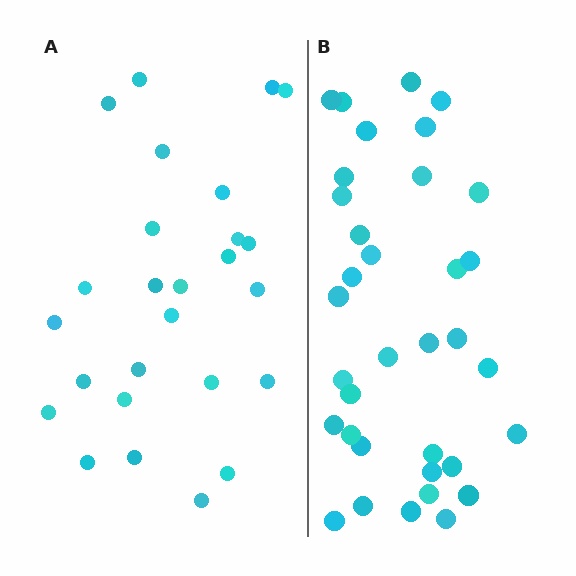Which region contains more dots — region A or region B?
Region B (the right region) has more dots.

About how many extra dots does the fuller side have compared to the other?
Region B has roughly 8 or so more dots than region A.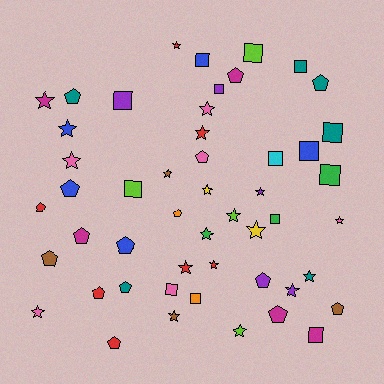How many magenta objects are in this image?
There are 5 magenta objects.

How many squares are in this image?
There are 14 squares.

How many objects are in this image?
There are 50 objects.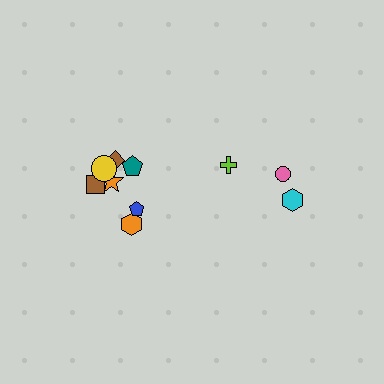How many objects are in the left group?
There are 7 objects.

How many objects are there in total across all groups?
There are 10 objects.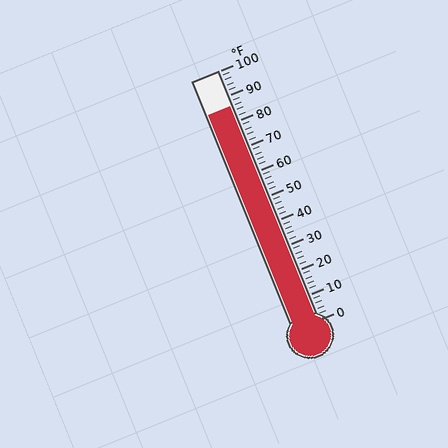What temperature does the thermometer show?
The thermometer shows approximately 86°F.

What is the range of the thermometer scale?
The thermometer scale ranges from 0°F to 100°F.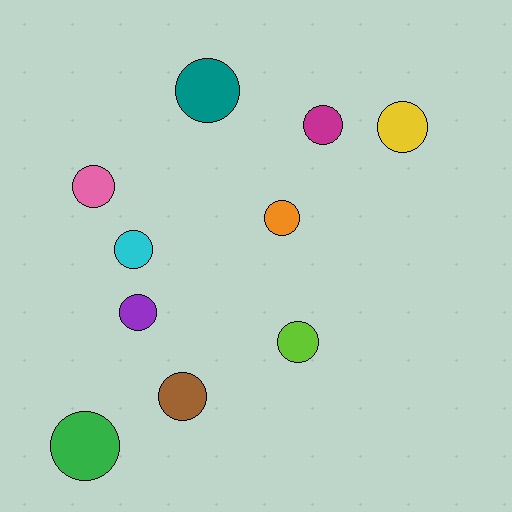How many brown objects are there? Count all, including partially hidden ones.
There is 1 brown object.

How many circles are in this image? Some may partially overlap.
There are 10 circles.